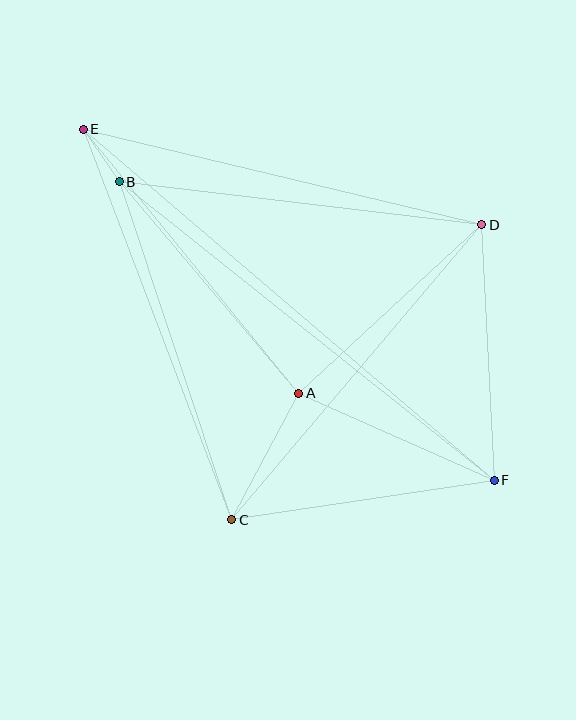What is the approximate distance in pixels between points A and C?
The distance between A and C is approximately 143 pixels.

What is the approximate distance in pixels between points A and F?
The distance between A and F is approximately 214 pixels.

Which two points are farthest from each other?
Points E and F are farthest from each other.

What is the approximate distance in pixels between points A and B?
The distance between A and B is approximately 278 pixels.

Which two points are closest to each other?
Points B and E are closest to each other.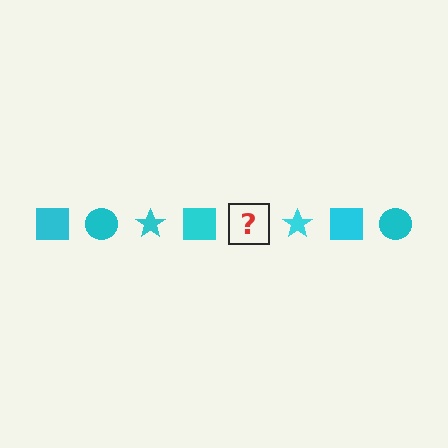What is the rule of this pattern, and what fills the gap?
The rule is that the pattern cycles through square, circle, star shapes in cyan. The gap should be filled with a cyan circle.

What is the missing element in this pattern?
The missing element is a cyan circle.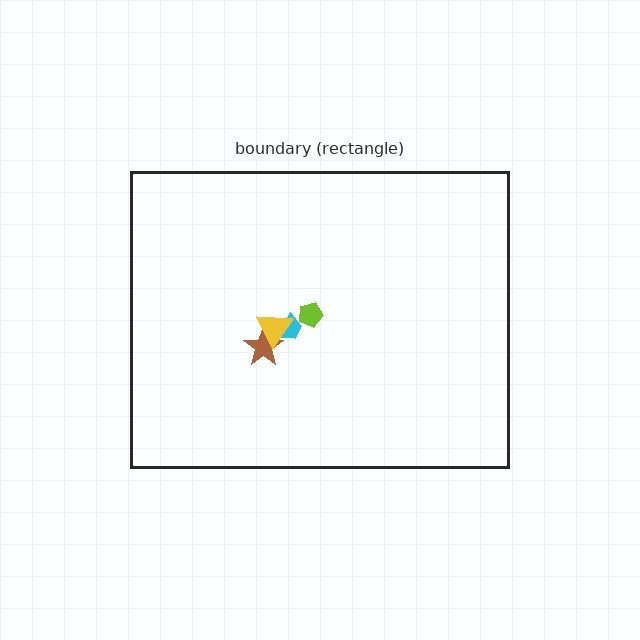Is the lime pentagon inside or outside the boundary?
Inside.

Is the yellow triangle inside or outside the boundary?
Inside.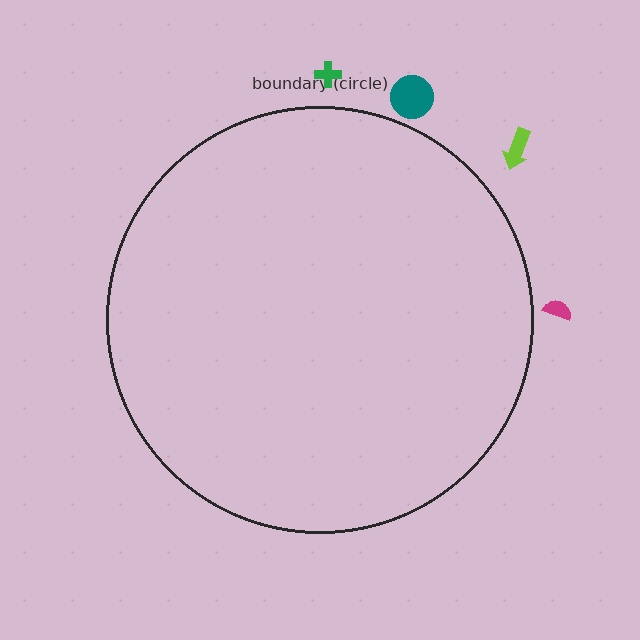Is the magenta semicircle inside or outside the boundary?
Outside.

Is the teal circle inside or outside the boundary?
Outside.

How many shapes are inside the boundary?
0 inside, 4 outside.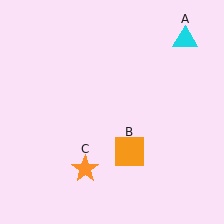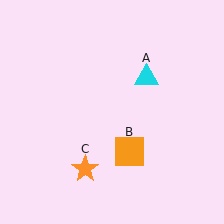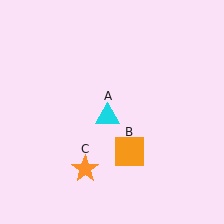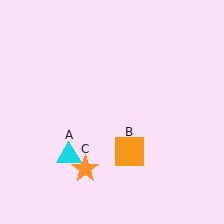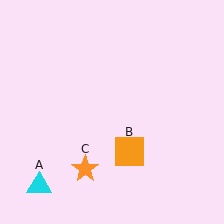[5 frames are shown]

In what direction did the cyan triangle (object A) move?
The cyan triangle (object A) moved down and to the left.